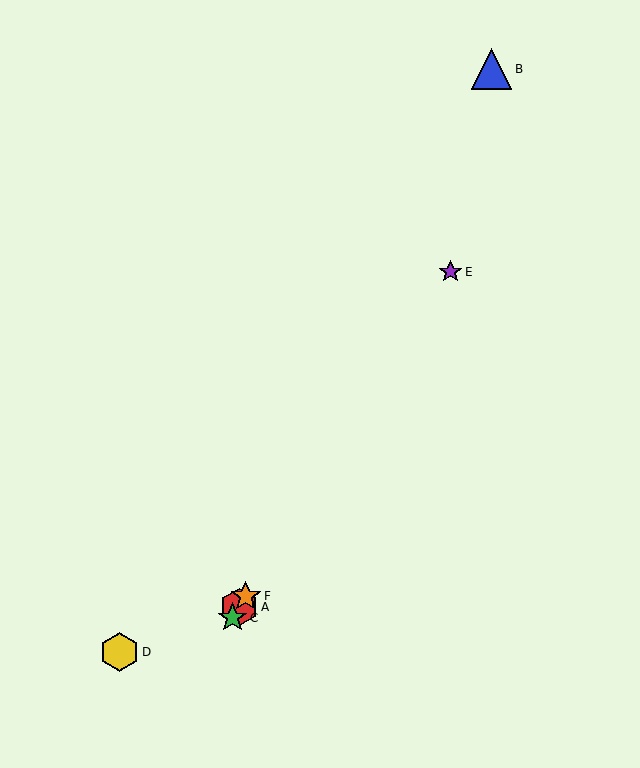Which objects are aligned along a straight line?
Objects A, C, E, F are aligned along a straight line.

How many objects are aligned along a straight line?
4 objects (A, C, E, F) are aligned along a straight line.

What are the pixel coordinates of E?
Object E is at (450, 272).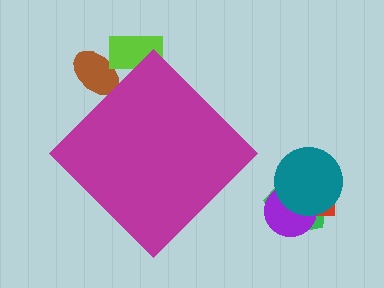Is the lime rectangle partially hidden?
Yes, the lime rectangle is partially hidden behind the magenta diamond.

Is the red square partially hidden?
No, the red square is fully visible.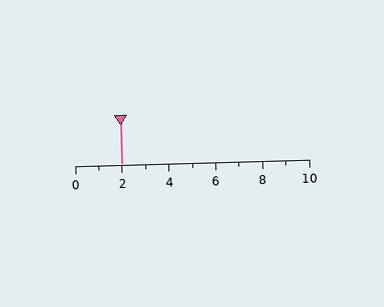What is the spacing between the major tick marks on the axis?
The major ticks are spaced 2 apart.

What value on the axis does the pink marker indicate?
The marker indicates approximately 2.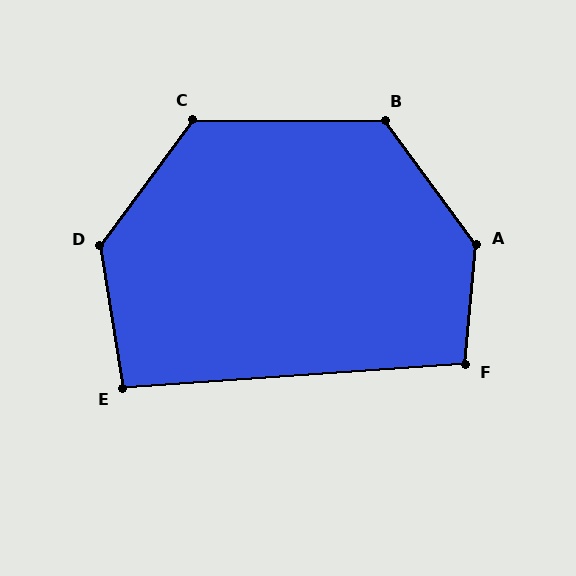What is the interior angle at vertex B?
Approximately 127 degrees (obtuse).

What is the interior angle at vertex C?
Approximately 126 degrees (obtuse).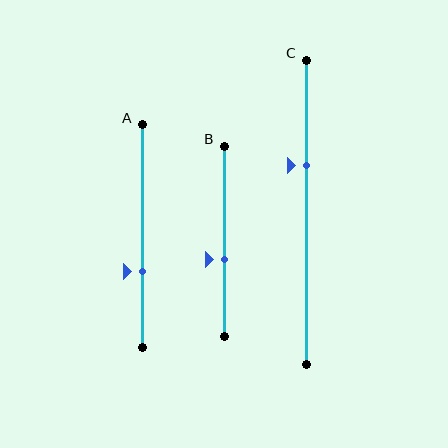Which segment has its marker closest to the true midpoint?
Segment B has its marker closest to the true midpoint.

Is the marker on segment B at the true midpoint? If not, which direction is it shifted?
No, the marker on segment B is shifted downward by about 9% of the segment length.